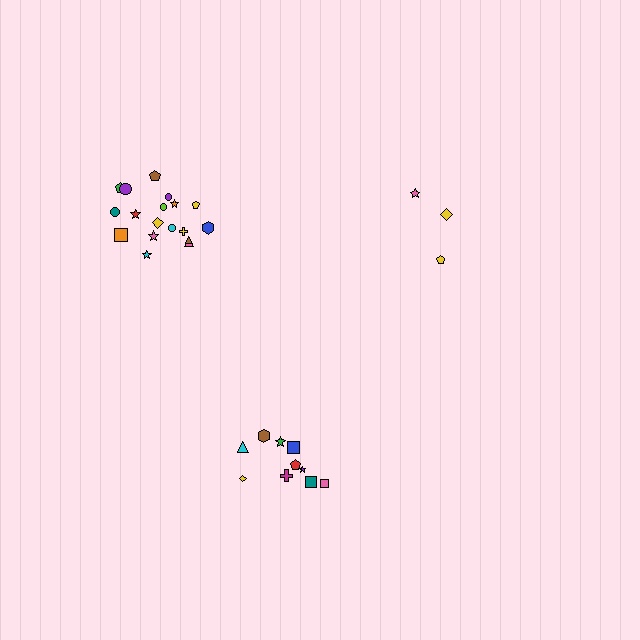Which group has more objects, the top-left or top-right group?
The top-left group.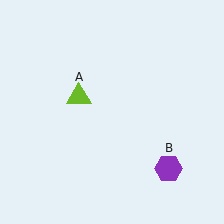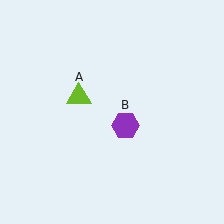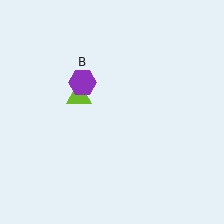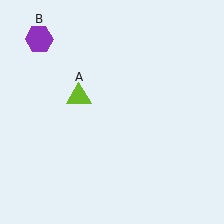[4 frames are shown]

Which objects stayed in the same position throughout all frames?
Lime triangle (object A) remained stationary.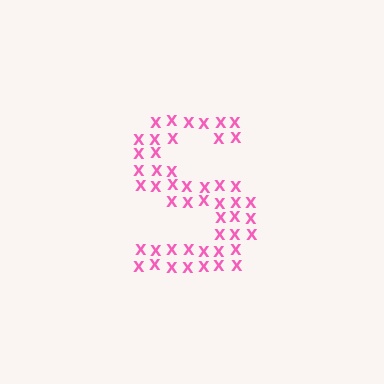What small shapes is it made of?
It is made of small letter X's.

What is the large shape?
The large shape is the letter S.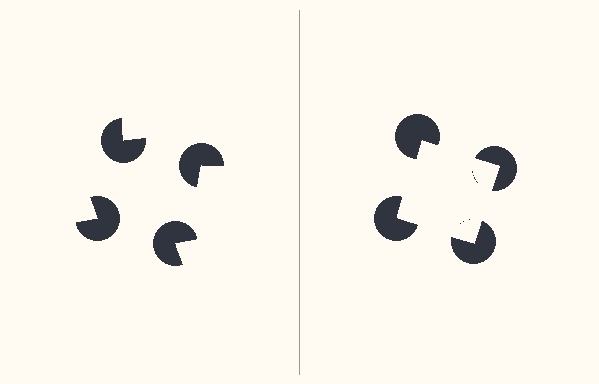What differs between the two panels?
The pac-man discs are positioned identically on both sides; only the wedge orientations differ. On the right they align to a square; on the left they are misaligned.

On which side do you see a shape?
An illusory square appears on the right side. On the left side the wedge cuts are rotated, so no coherent shape forms.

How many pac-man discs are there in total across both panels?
8 — 4 on each side.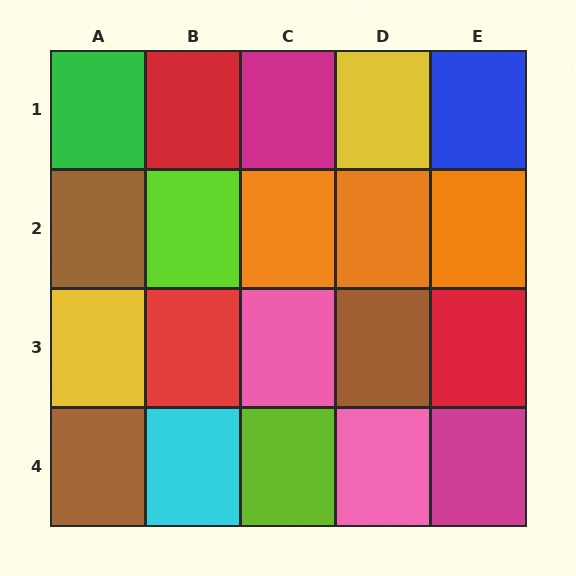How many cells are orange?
3 cells are orange.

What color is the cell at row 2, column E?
Orange.